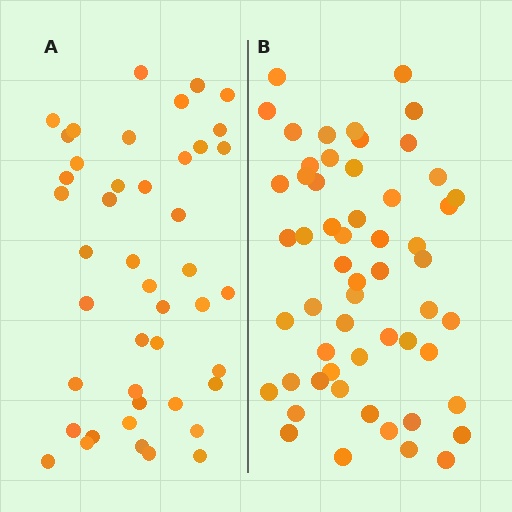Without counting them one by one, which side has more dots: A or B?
Region B (the right region) has more dots.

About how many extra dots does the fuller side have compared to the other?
Region B has roughly 12 or so more dots than region A.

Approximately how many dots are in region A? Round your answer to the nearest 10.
About 40 dots. (The exact count is 44, which rounds to 40.)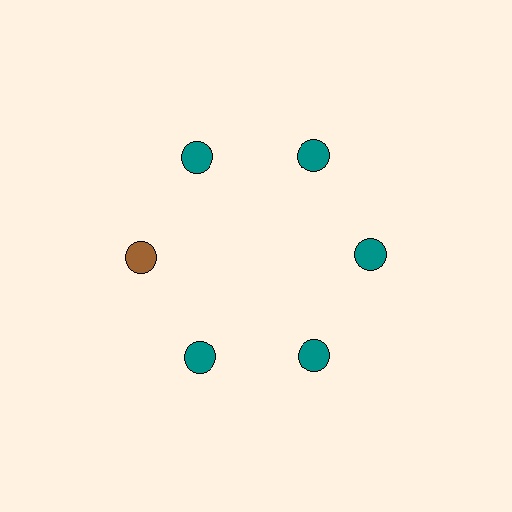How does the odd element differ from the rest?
It has a different color: brown instead of teal.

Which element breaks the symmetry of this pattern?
The brown circle at roughly the 9 o'clock position breaks the symmetry. All other shapes are teal circles.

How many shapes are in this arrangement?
There are 6 shapes arranged in a ring pattern.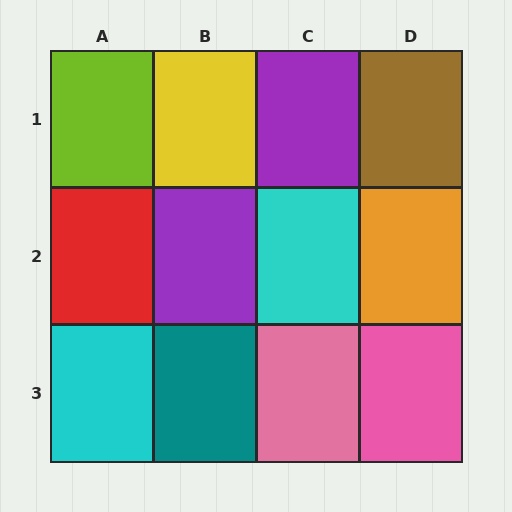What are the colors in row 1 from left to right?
Lime, yellow, purple, brown.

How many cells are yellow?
1 cell is yellow.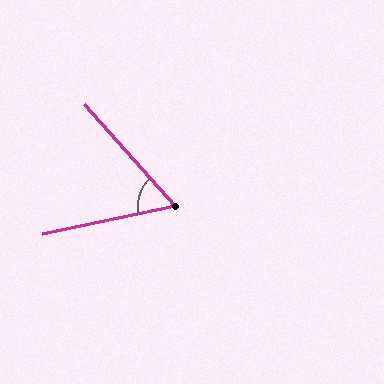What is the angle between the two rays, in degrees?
Approximately 60 degrees.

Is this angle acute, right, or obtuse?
It is acute.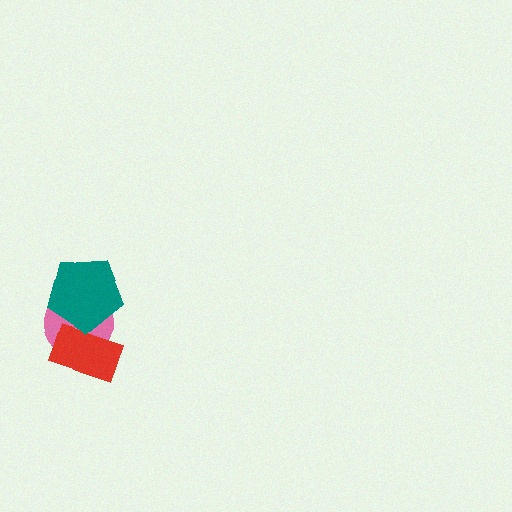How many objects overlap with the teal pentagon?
2 objects overlap with the teal pentagon.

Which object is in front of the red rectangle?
The teal pentagon is in front of the red rectangle.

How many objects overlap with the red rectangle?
2 objects overlap with the red rectangle.